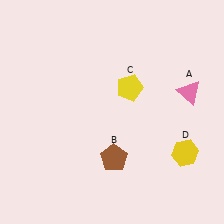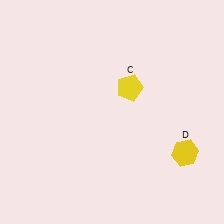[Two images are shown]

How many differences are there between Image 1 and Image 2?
There are 2 differences between the two images.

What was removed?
The pink triangle (A), the brown pentagon (B) were removed in Image 2.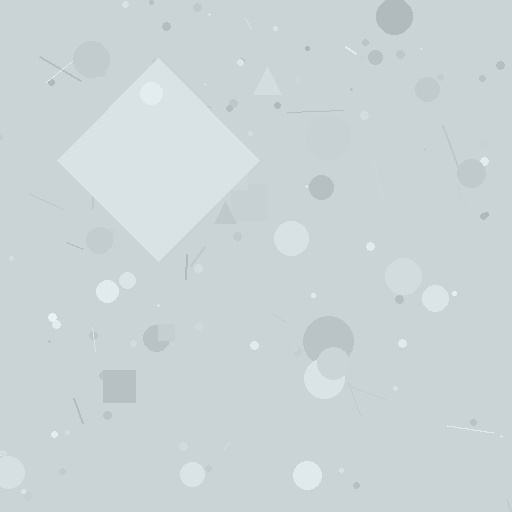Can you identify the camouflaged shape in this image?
The camouflaged shape is a diamond.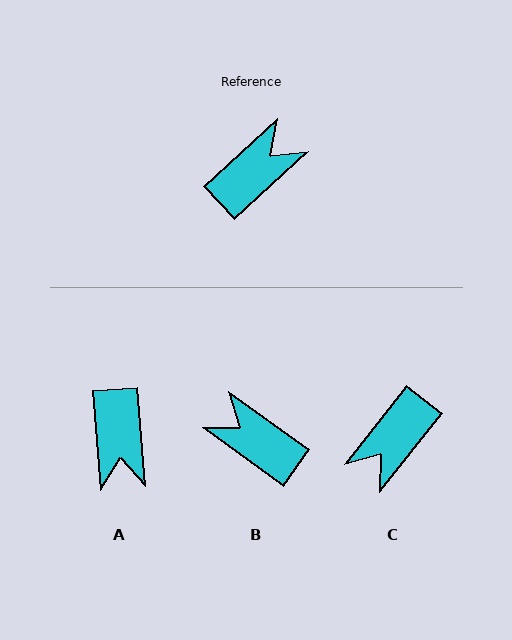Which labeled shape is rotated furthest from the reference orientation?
C, about 171 degrees away.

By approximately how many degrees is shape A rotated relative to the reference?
Approximately 128 degrees clockwise.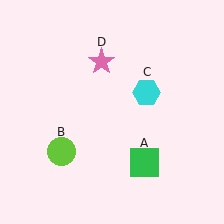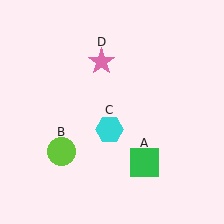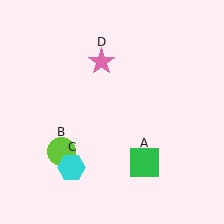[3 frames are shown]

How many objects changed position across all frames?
1 object changed position: cyan hexagon (object C).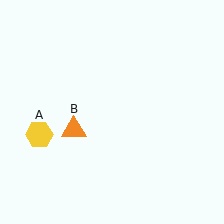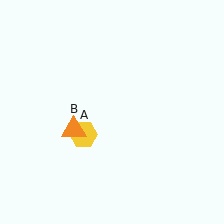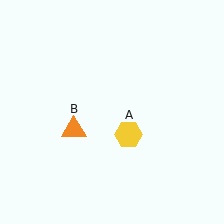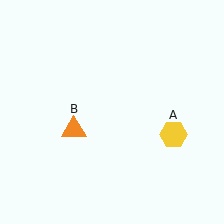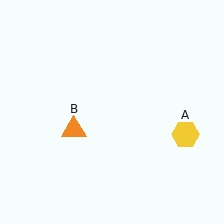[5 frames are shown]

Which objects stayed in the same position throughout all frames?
Orange triangle (object B) remained stationary.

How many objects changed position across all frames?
1 object changed position: yellow hexagon (object A).